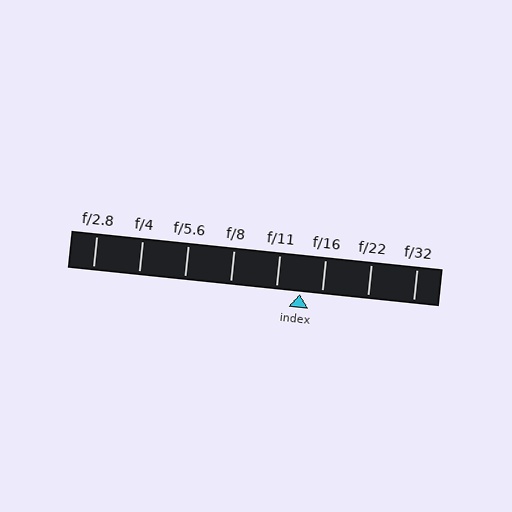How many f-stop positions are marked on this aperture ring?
There are 8 f-stop positions marked.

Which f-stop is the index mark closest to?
The index mark is closest to f/16.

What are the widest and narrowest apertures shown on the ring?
The widest aperture shown is f/2.8 and the narrowest is f/32.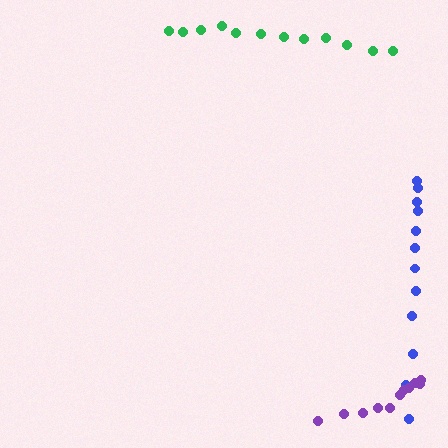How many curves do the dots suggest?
There are 3 distinct paths.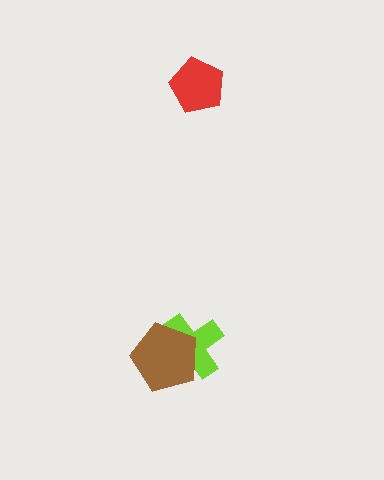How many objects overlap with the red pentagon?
0 objects overlap with the red pentagon.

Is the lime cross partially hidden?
Yes, it is partially covered by another shape.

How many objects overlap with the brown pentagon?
1 object overlaps with the brown pentagon.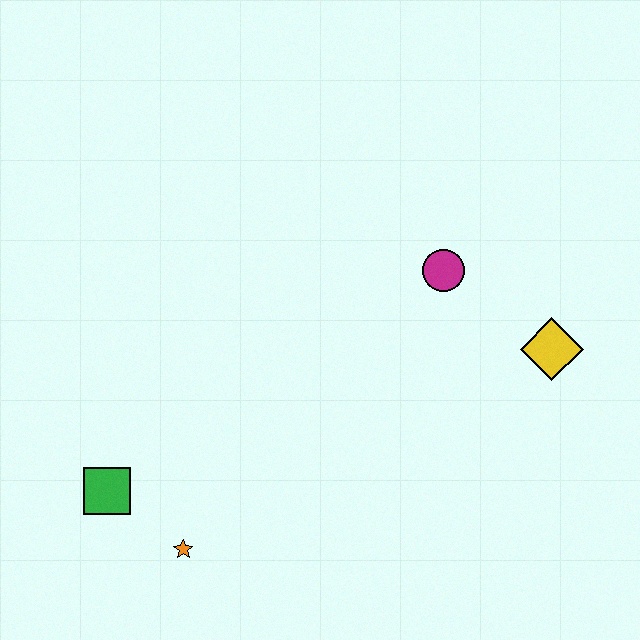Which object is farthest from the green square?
The yellow diamond is farthest from the green square.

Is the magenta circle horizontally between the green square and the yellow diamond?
Yes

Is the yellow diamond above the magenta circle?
No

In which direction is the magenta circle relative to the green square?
The magenta circle is to the right of the green square.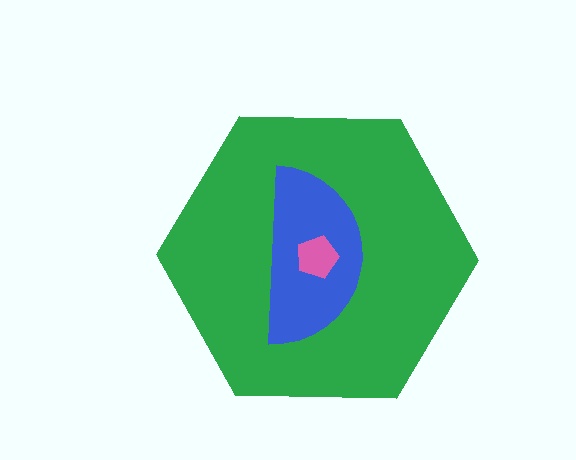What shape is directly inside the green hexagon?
The blue semicircle.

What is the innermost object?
The pink pentagon.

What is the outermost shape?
The green hexagon.